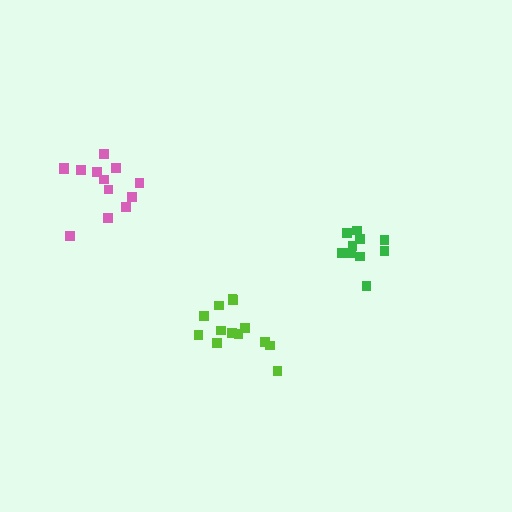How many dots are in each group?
Group 1: 13 dots, Group 2: 10 dots, Group 3: 13 dots (36 total).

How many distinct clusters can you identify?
There are 3 distinct clusters.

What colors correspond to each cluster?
The clusters are colored: lime, green, pink.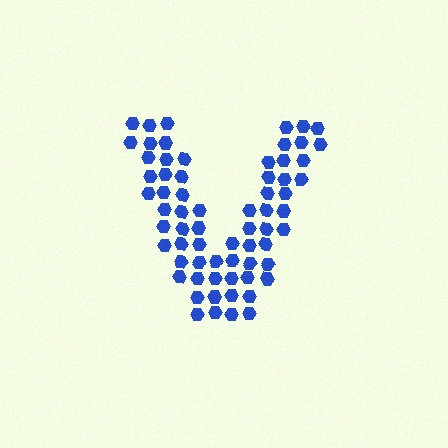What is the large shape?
The large shape is the letter V.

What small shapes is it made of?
It is made of small hexagons.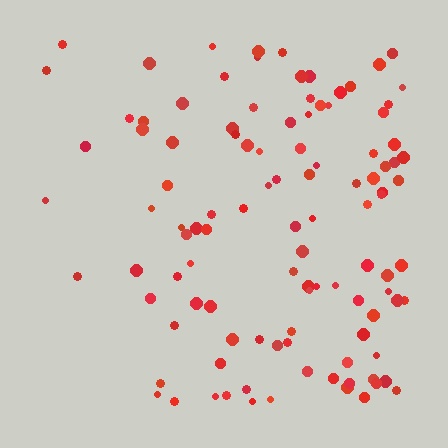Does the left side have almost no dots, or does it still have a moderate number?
Still a moderate number, just noticeably fewer than the right.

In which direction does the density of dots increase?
From left to right, with the right side densest.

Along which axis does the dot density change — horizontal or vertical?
Horizontal.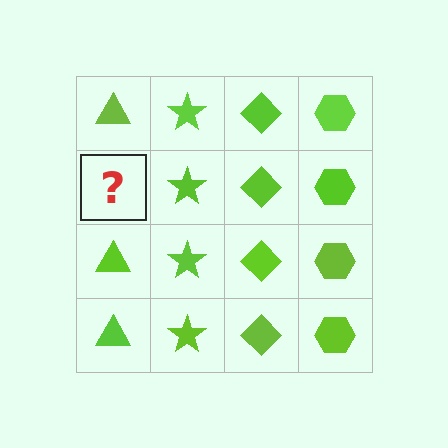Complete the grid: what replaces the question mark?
The question mark should be replaced with a lime triangle.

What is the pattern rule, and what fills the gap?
The rule is that each column has a consistent shape. The gap should be filled with a lime triangle.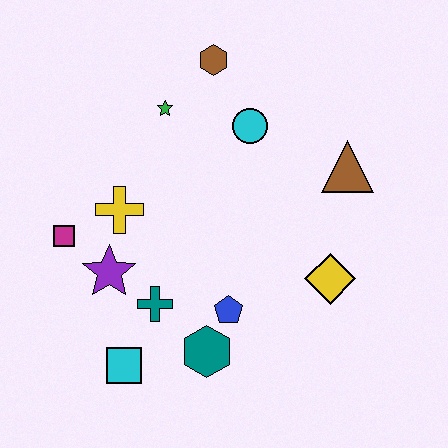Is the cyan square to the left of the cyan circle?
Yes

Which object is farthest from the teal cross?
The brown hexagon is farthest from the teal cross.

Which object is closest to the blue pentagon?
The teal hexagon is closest to the blue pentagon.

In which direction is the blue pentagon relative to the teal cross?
The blue pentagon is to the right of the teal cross.